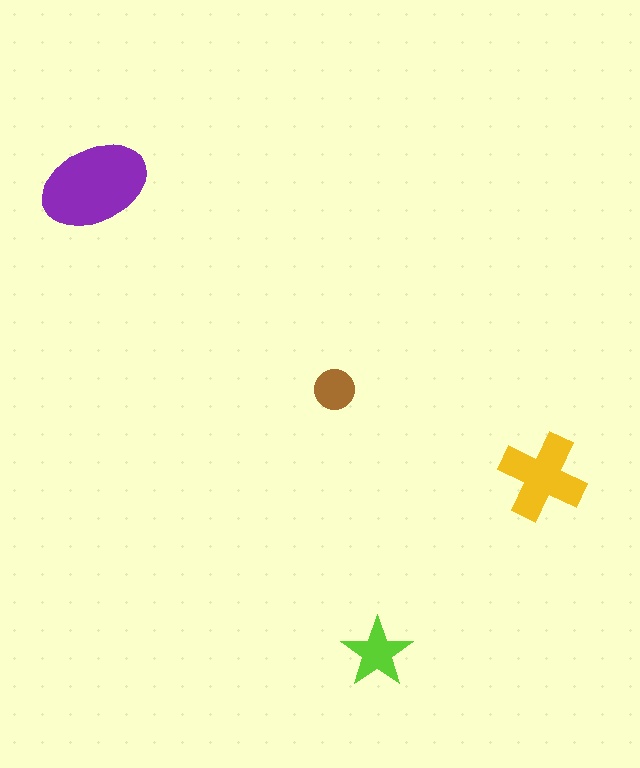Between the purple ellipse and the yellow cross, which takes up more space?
The purple ellipse.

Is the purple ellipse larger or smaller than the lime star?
Larger.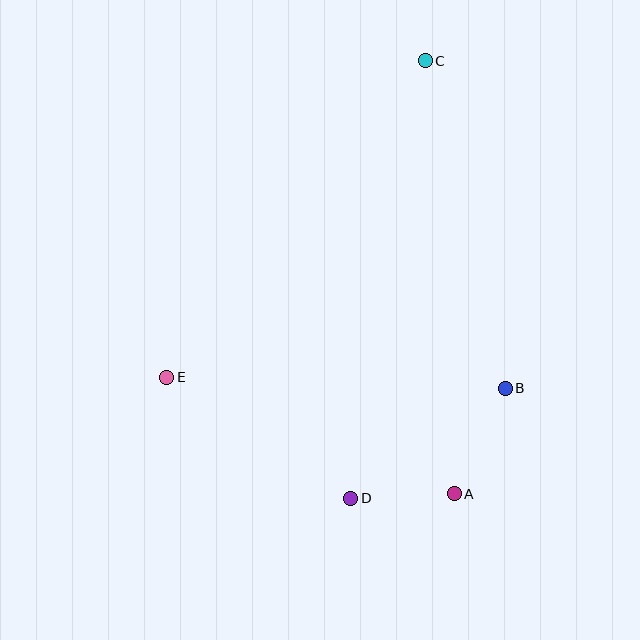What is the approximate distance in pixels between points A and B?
The distance between A and B is approximately 117 pixels.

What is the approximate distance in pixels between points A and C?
The distance between A and C is approximately 434 pixels.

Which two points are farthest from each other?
Points C and D are farthest from each other.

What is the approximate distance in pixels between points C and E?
The distance between C and E is approximately 409 pixels.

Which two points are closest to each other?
Points A and D are closest to each other.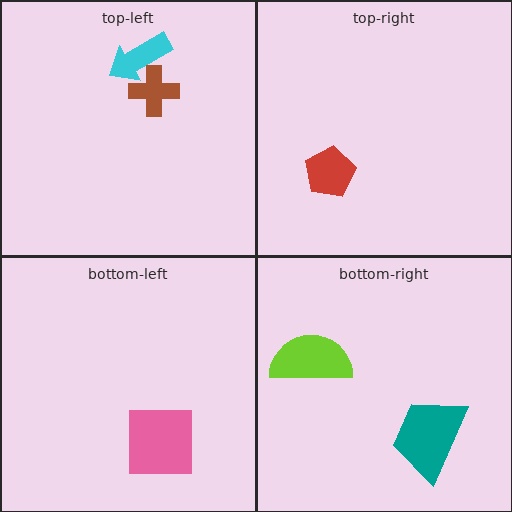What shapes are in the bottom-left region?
The pink square.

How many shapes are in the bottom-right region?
2.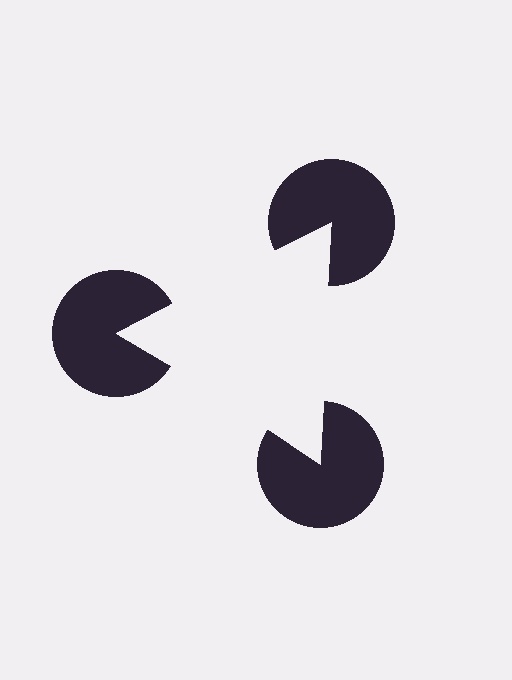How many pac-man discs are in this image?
There are 3 — one at each vertex of the illusory triangle.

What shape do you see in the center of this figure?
An illusory triangle — its edges are inferred from the aligned wedge cuts in the pac-man discs, not physically drawn.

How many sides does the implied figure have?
3 sides.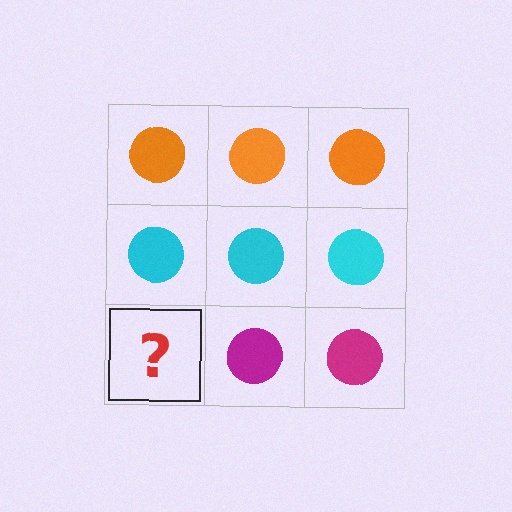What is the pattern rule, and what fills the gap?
The rule is that each row has a consistent color. The gap should be filled with a magenta circle.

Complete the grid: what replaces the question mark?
The question mark should be replaced with a magenta circle.